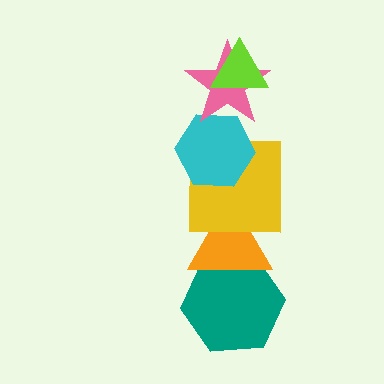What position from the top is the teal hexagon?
The teal hexagon is 6th from the top.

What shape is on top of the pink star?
The lime triangle is on top of the pink star.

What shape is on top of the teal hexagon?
The orange triangle is on top of the teal hexagon.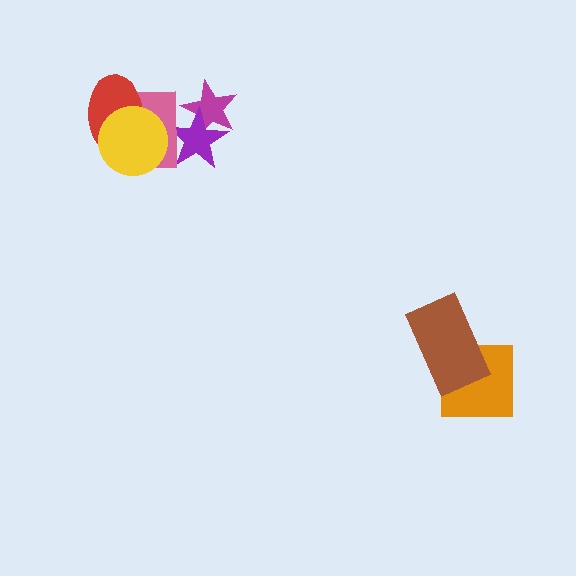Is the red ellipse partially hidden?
Yes, it is partially covered by another shape.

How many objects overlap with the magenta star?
2 objects overlap with the magenta star.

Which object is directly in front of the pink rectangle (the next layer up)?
The red ellipse is directly in front of the pink rectangle.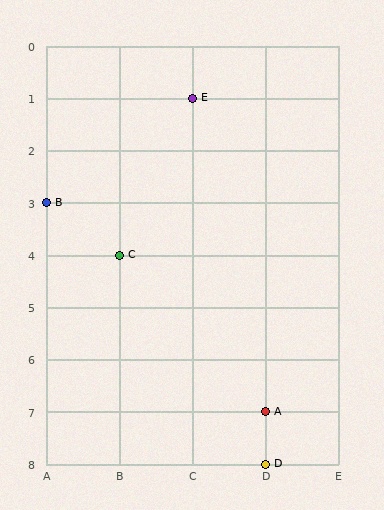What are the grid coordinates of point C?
Point C is at grid coordinates (B, 4).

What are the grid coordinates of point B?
Point B is at grid coordinates (A, 3).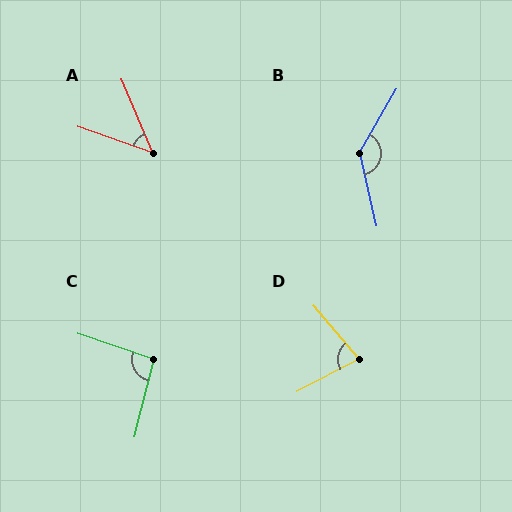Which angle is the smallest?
A, at approximately 47 degrees.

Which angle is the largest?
B, at approximately 137 degrees.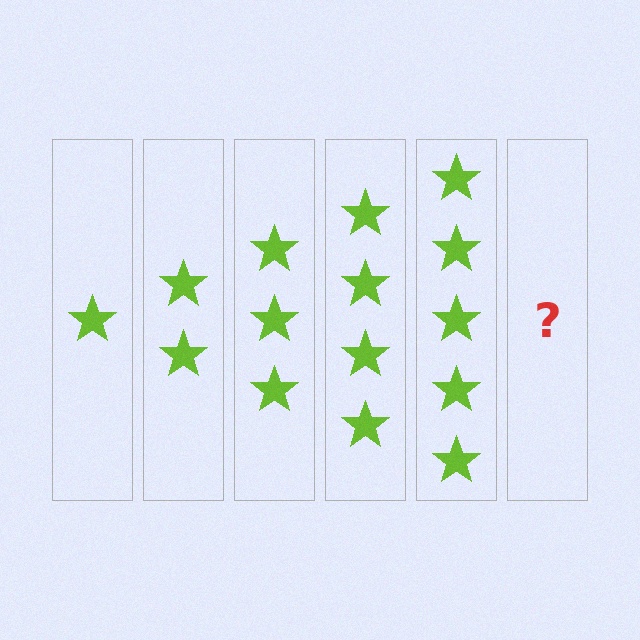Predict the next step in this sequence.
The next step is 6 stars.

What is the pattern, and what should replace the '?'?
The pattern is that each step adds one more star. The '?' should be 6 stars.